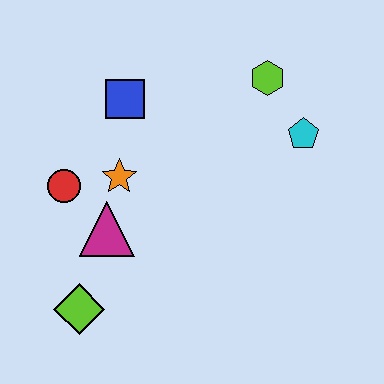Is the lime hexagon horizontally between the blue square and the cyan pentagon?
Yes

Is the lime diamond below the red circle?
Yes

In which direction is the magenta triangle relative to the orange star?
The magenta triangle is below the orange star.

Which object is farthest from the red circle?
The cyan pentagon is farthest from the red circle.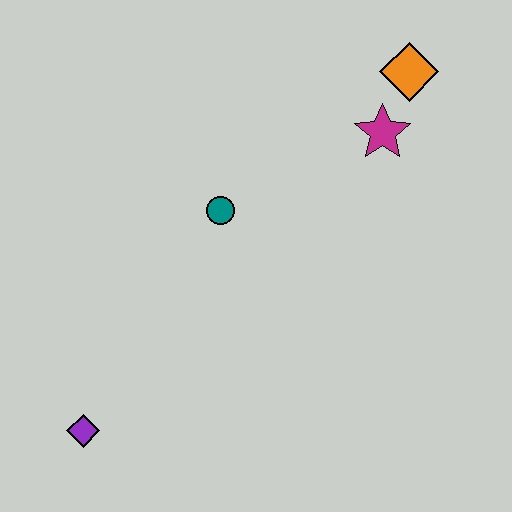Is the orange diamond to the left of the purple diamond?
No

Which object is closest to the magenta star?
The orange diamond is closest to the magenta star.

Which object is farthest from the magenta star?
The purple diamond is farthest from the magenta star.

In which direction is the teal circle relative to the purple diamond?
The teal circle is above the purple diamond.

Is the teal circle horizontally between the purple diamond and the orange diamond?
Yes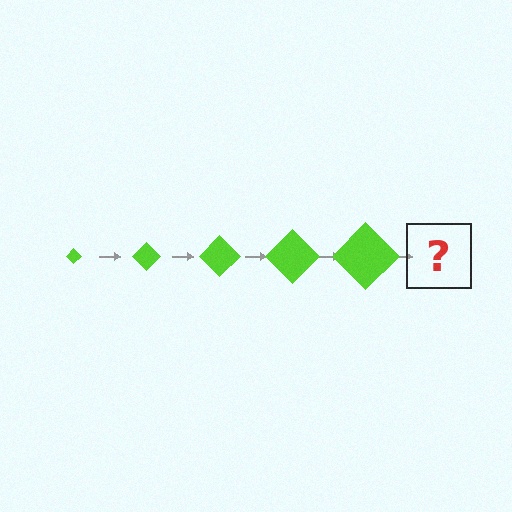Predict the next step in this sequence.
The next step is a lime diamond, larger than the previous one.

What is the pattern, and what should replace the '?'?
The pattern is that the diamond gets progressively larger each step. The '?' should be a lime diamond, larger than the previous one.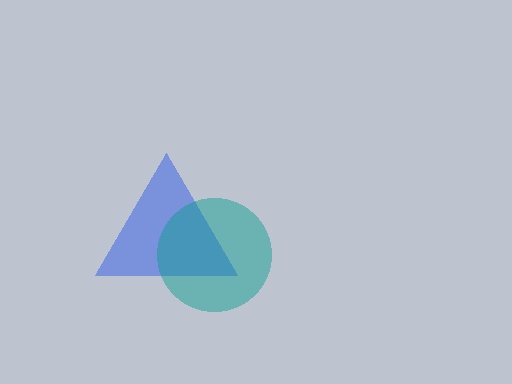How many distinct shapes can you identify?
There are 2 distinct shapes: a blue triangle, a teal circle.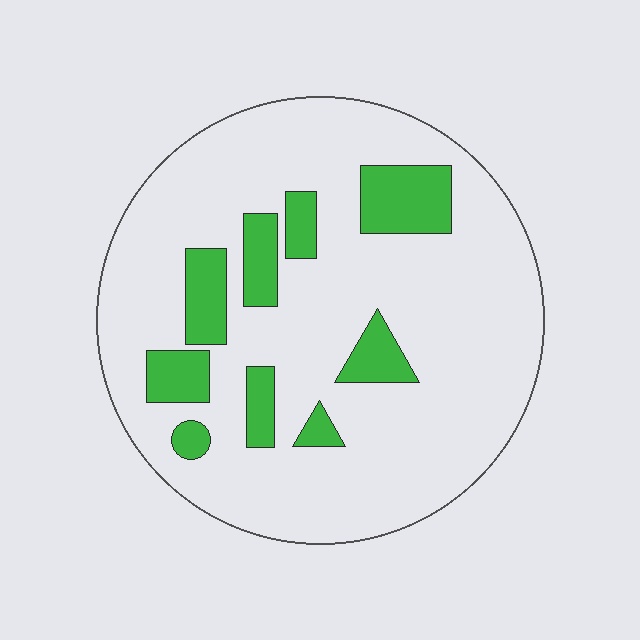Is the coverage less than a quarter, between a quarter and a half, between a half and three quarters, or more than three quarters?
Less than a quarter.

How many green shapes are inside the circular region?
9.